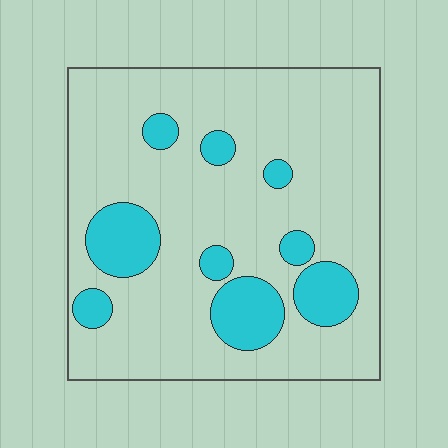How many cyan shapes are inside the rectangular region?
9.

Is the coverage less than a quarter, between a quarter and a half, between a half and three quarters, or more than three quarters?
Less than a quarter.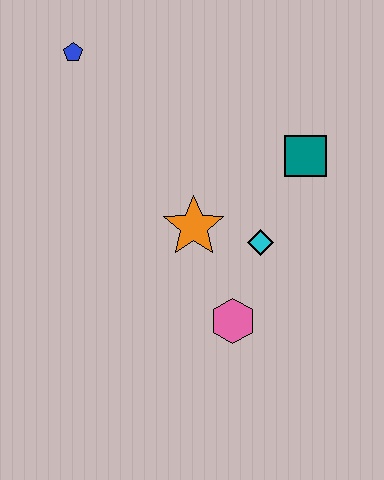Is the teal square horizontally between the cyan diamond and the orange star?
No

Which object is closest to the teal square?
The cyan diamond is closest to the teal square.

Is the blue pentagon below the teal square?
No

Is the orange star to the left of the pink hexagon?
Yes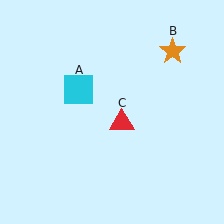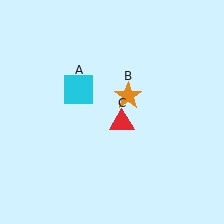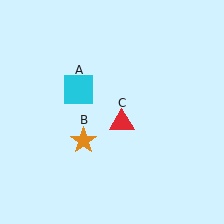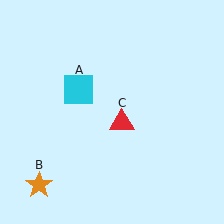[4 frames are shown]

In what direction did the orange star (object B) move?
The orange star (object B) moved down and to the left.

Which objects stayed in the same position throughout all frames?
Cyan square (object A) and red triangle (object C) remained stationary.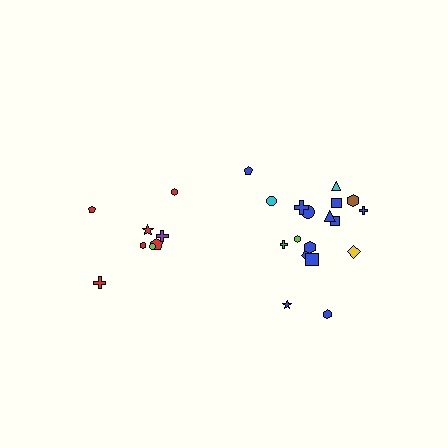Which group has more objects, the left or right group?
The right group.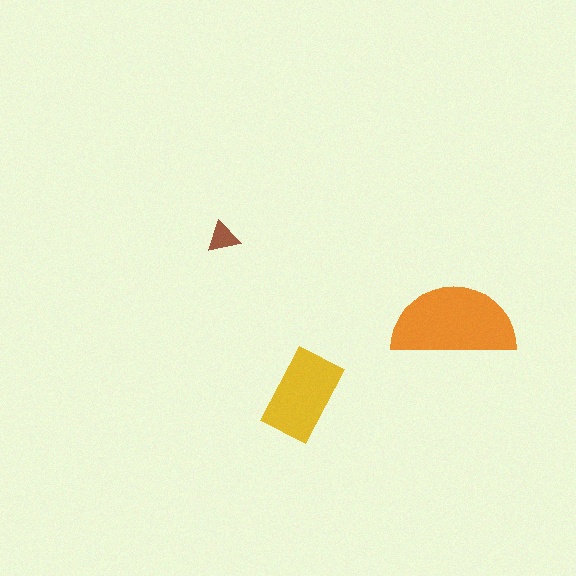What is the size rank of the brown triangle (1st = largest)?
3rd.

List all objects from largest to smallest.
The orange semicircle, the yellow rectangle, the brown triangle.